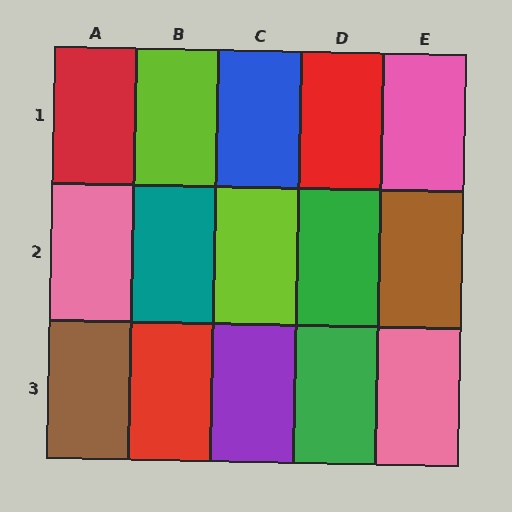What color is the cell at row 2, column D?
Green.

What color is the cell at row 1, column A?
Red.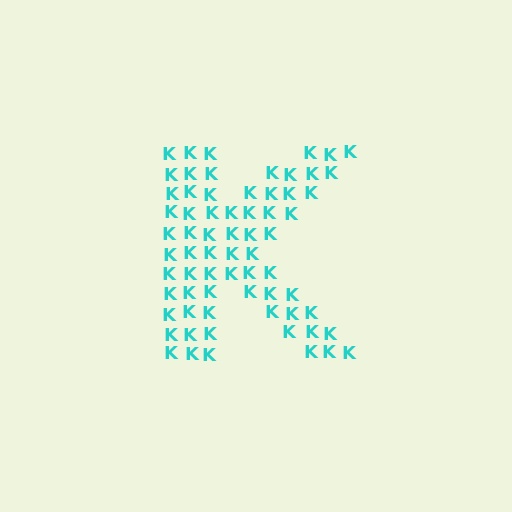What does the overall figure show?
The overall figure shows the letter K.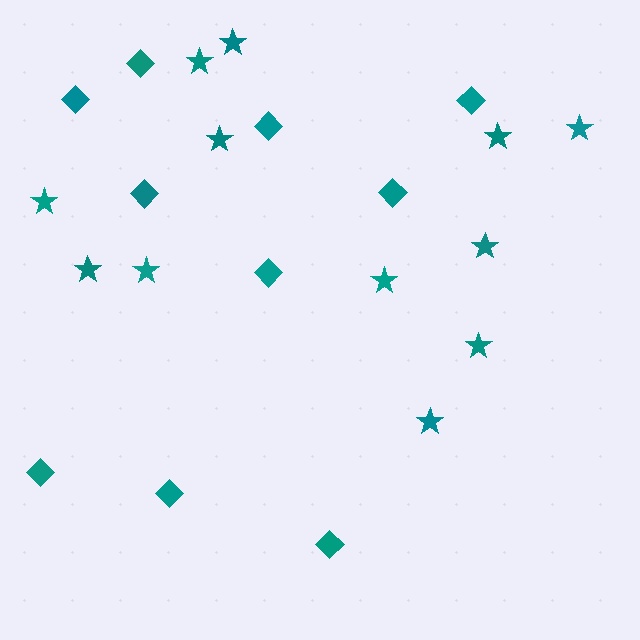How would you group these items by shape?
There are 2 groups: one group of stars (12) and one group of diamonds (10).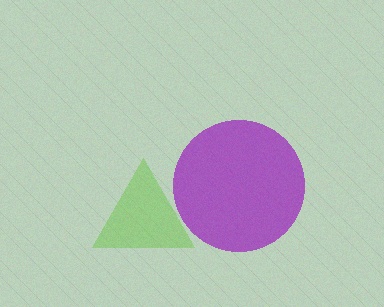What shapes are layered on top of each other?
The layered shapes are: a purple circle, a lime triangle.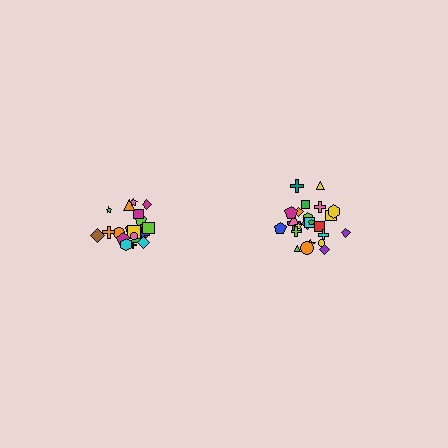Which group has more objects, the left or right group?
The right group.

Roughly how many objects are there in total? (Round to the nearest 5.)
Roughly 45 objects in total.